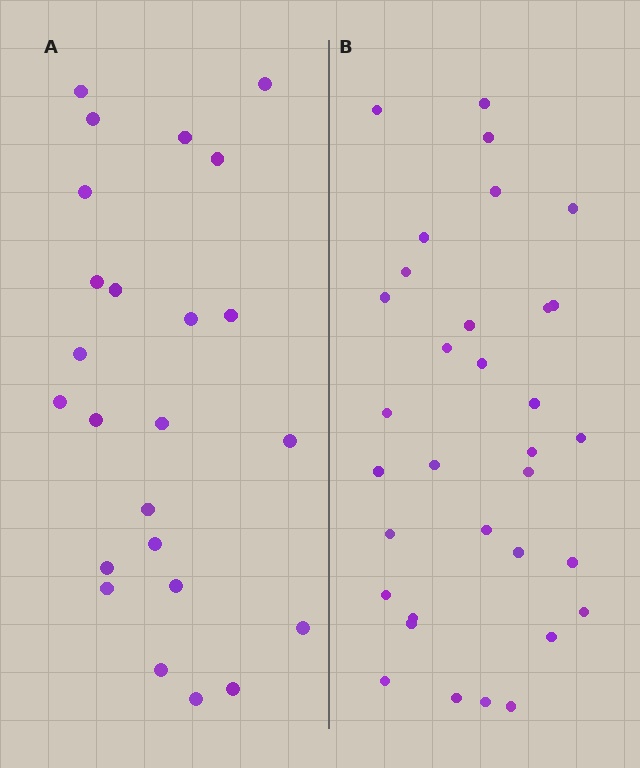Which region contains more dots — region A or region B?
Region B (the right region) has more dots.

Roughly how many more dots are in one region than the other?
Region B has roughly 8 or so more dots than region A.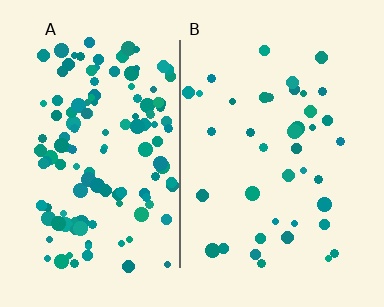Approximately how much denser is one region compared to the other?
Approximately 3.2× — region A over region B.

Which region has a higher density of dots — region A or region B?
A (the left).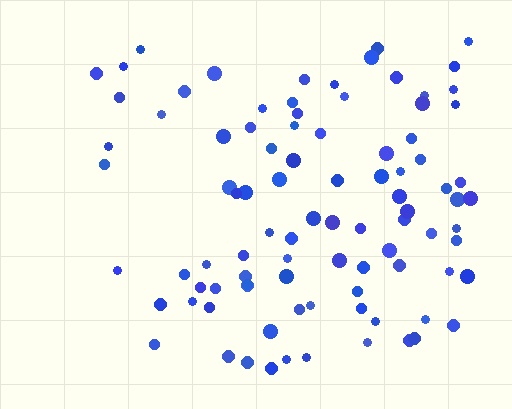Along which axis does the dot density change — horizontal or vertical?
Horizontal.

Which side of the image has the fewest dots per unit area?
The left.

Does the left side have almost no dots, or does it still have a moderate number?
Still a moderate number, just noticeably fewer than the right.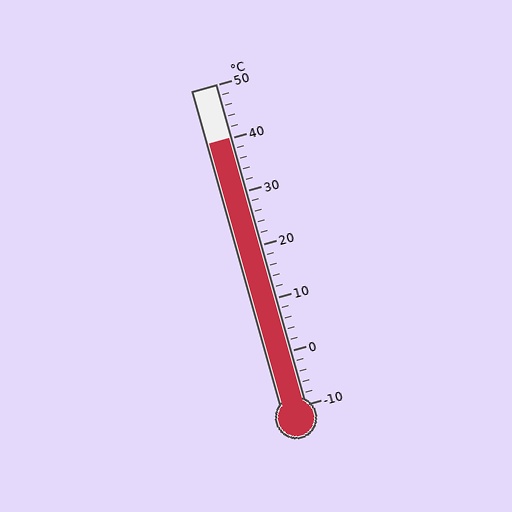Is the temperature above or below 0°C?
The temperature is above 0°C.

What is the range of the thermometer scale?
The thermometer scale ranges from -10°C to 50°C.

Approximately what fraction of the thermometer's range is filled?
The thermometer is filled to approximately 85% of its range.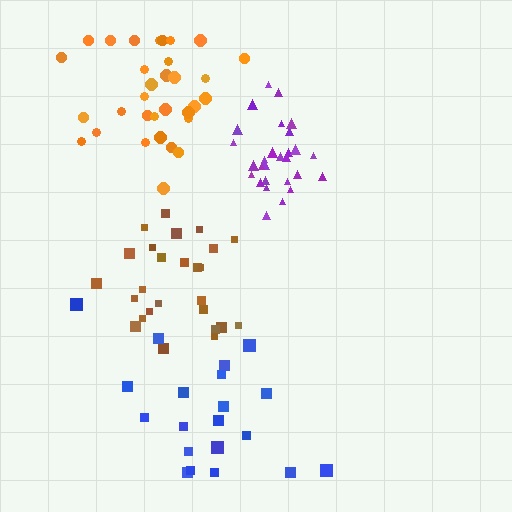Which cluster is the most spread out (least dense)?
Blue.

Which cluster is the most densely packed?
Purple.